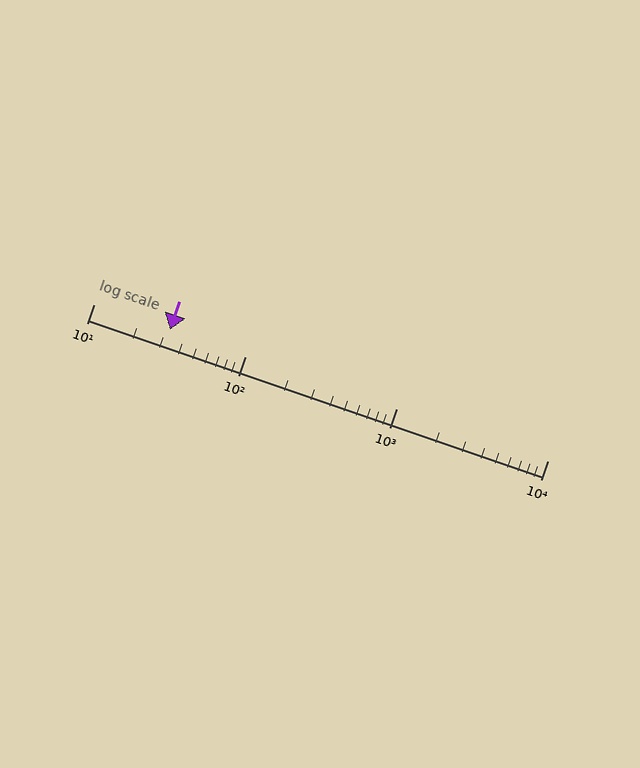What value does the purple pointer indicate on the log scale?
The pointer indicates approximately 32.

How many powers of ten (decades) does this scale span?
The scale spans 3 decades, from 10 to 10000.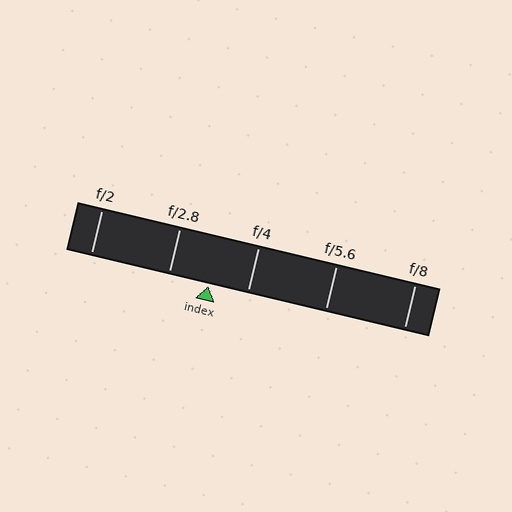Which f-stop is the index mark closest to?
The index mark is closest to f/4.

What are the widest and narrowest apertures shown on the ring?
The widest aperture shown is f/2 and the narrowest is f/8.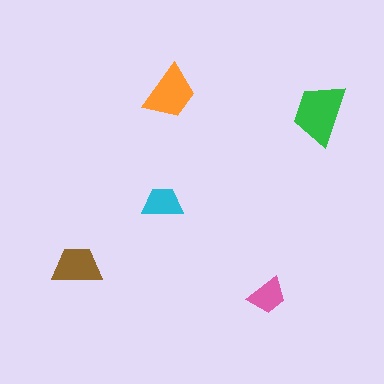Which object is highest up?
The orange trapezoid is topmost.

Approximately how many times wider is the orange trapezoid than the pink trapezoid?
About 1.5 times wider.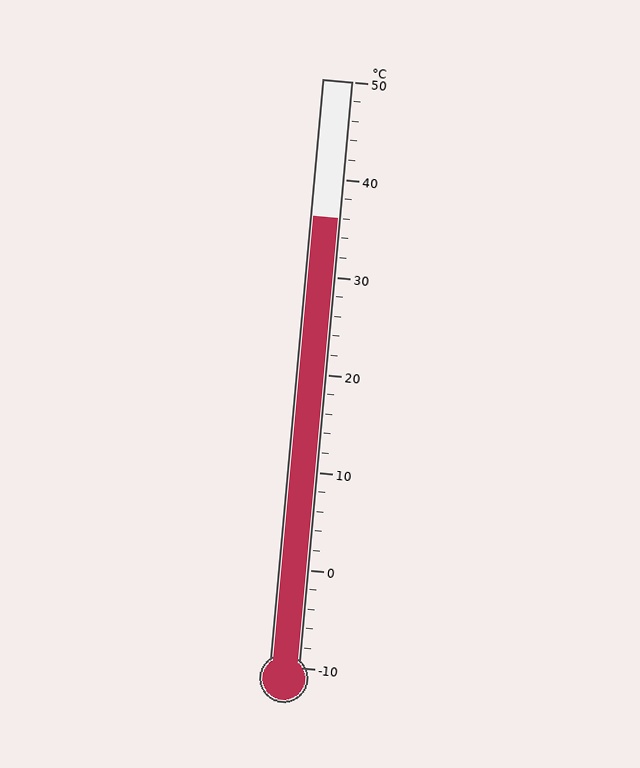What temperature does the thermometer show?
The thermometer shows approximately 36°C.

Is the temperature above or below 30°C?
The temperature is above 30°C.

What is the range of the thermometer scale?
The thermometer scale ranges from -10°C to 50°C.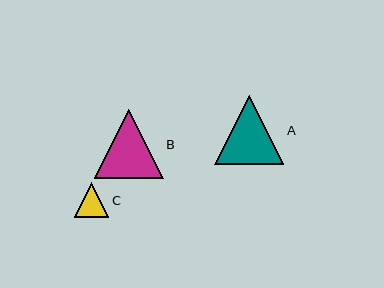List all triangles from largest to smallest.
From largest to smallest: A, B, C.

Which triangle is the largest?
Triangle A is the largest with a size of approximately 69 pixels.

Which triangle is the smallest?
Triangle C is the smallest with a size of approximately 35 pixels.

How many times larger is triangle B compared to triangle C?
Triangle B is approximately 2.0 times the size of triangle C.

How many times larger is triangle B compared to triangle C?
Triangle B is approximately 2.0 times the size of triangle C.